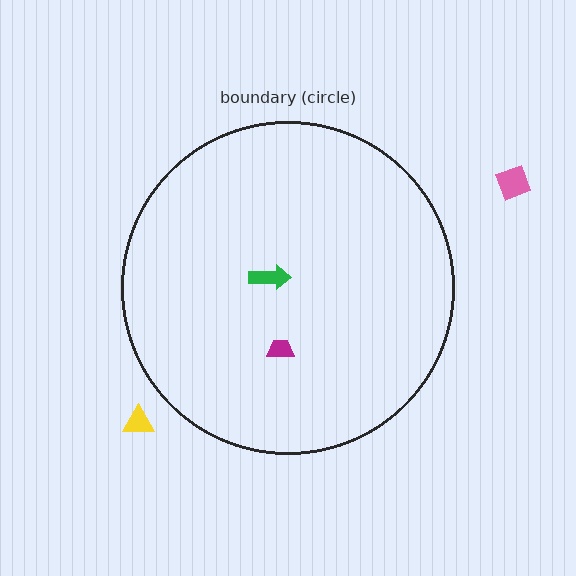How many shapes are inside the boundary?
2 inside, 2 outside.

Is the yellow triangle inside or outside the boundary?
Outside.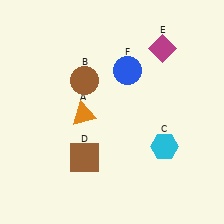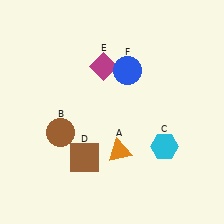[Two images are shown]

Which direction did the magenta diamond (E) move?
The magenta diamond (E) moved left.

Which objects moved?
The objects that moved are: the orange triangle (A), the brown circle (B), the magenta diamond (E).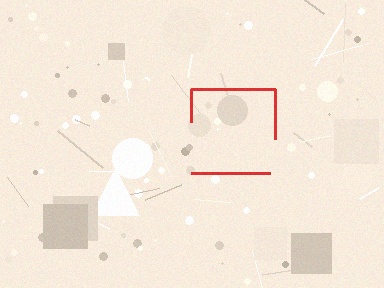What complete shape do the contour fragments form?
The contour fragments form a square.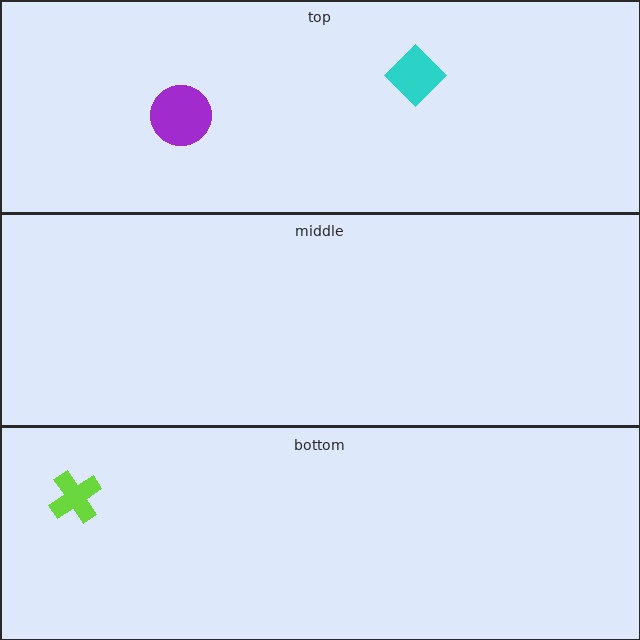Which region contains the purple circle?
The top region.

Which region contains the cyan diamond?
The top region.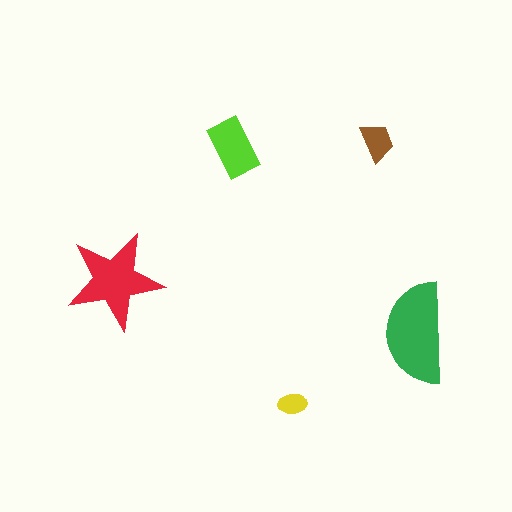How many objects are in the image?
There are 5 objects in the image.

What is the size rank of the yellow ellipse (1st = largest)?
5th.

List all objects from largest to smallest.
The green semicircle, the red star, the lime rectangle, the brown trapezoid, the yellow ellipse.